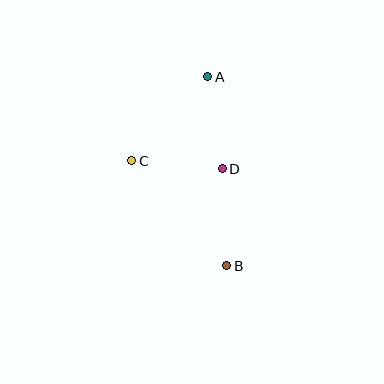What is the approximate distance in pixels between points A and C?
The distance between A and C is approximately 114 pixels.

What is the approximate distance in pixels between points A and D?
The distance between A and D is approximately 93 pixels.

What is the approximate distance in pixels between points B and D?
The distance between B and D is approximately 97 pixels.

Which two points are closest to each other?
Points C and D are closest to each other.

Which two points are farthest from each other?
Points A and B are farthest from each other.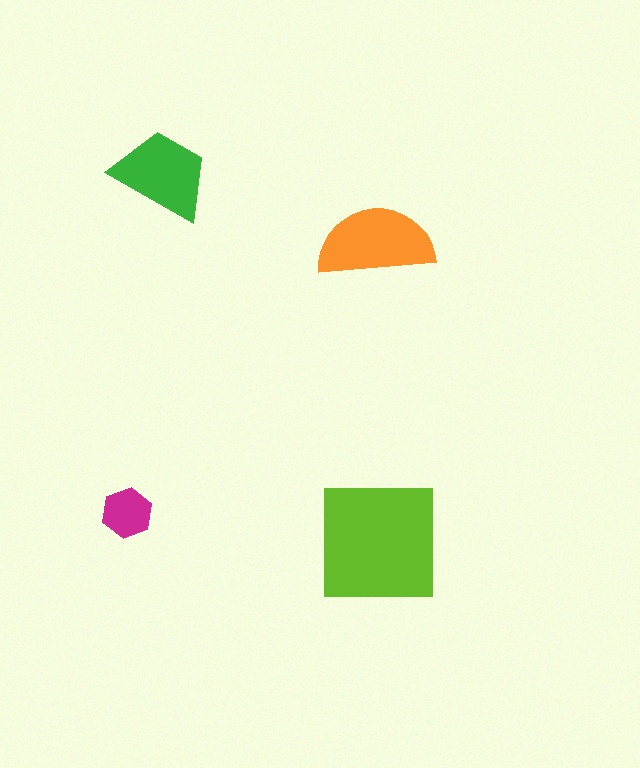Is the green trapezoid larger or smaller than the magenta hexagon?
Larger.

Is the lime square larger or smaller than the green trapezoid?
Larger.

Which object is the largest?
The lime square.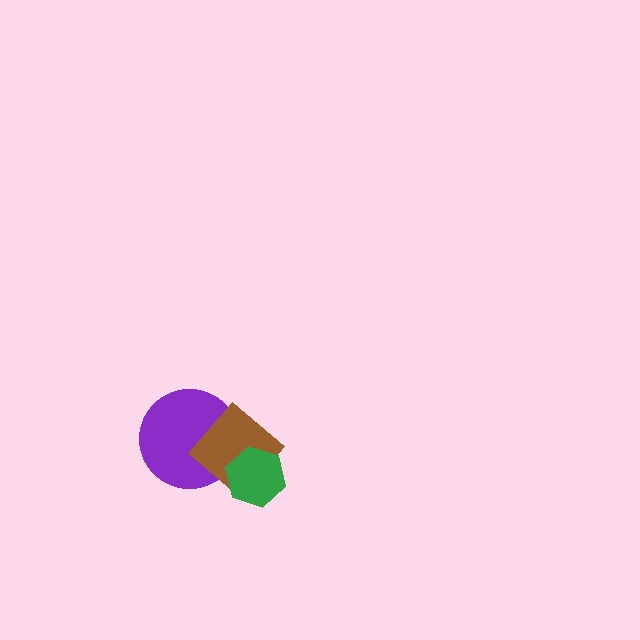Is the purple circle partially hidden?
Yes, it is partially covered by another shape.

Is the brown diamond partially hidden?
Yes, it is partially covered by another shape.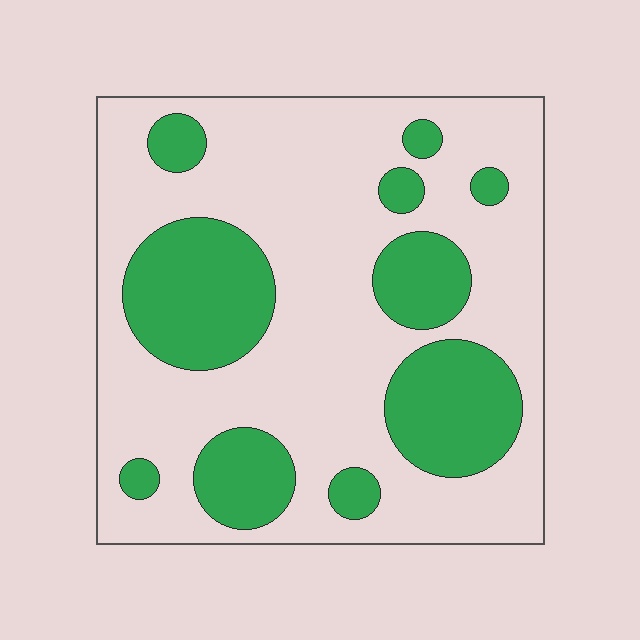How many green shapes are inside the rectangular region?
10.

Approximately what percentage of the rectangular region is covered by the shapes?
Approximately 30%.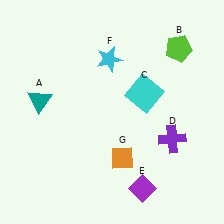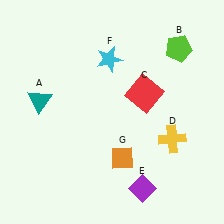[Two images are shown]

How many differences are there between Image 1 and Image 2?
There are 2 differences between the two images.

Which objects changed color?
C changed from cyan to red. D changed from purple to yellow.